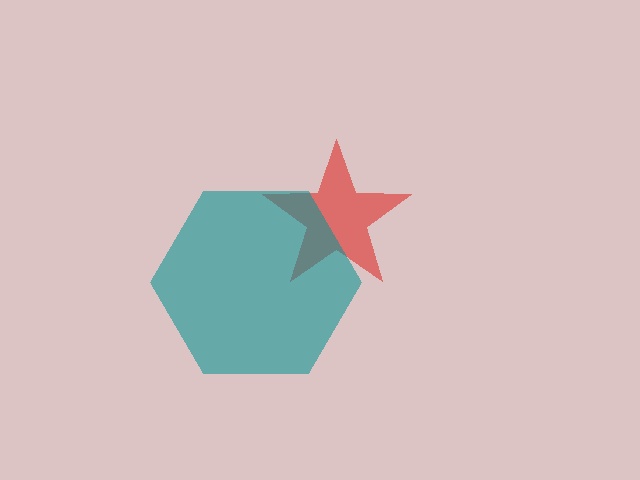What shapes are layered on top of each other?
The layered shapes are: a red star, a teal hexagon.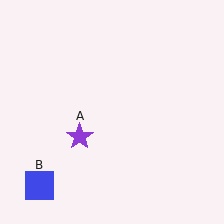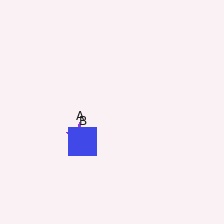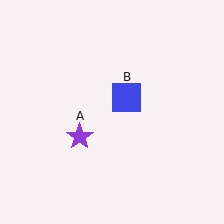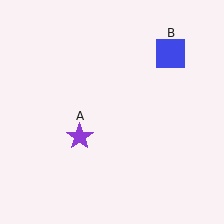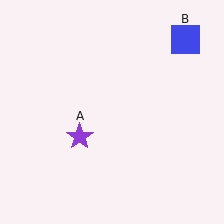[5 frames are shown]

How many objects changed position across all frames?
1 object changed position: blue square (object B).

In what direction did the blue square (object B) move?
The blue square (object B) moved up and to the right.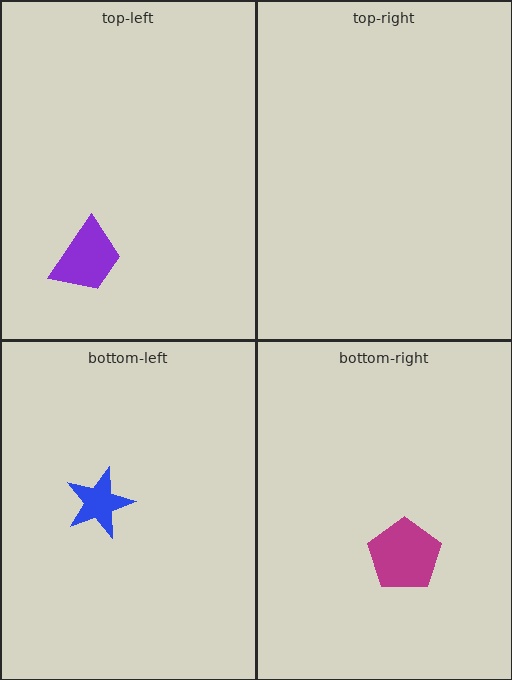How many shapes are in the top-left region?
1.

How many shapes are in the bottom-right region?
1.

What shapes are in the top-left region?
The purple trapezoid.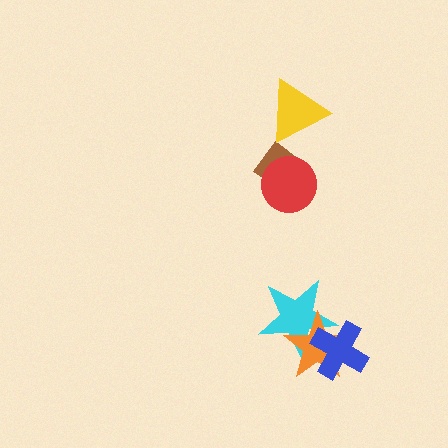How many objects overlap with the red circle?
1 object overlaps with the red circle.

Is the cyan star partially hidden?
Yes, it is partially covered by another shape.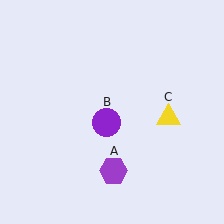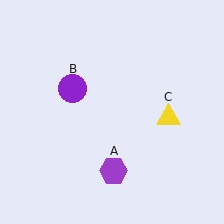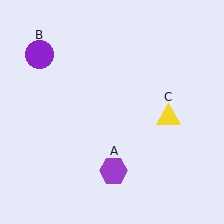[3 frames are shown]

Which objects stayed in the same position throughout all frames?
Purple hexagon (object A) and yellow triangle (object C) remained stationary.